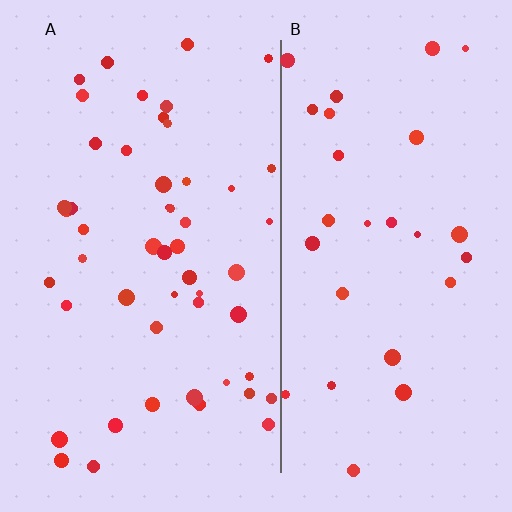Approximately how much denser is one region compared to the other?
Approximately 1.8× — region A over region B.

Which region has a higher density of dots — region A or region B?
A (the left).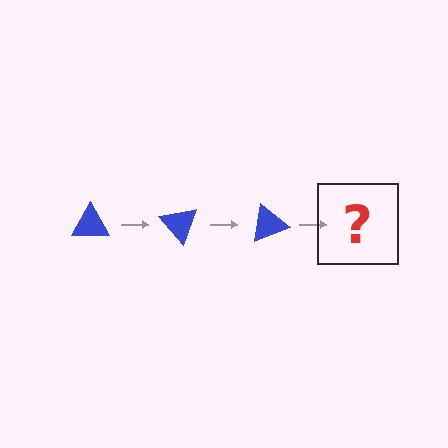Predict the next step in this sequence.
The next step is a blue triangle rotated 150 degrees.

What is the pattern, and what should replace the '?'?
The pattern is that the triangle rotates 50 degrees each step. The '?' should be a blue triangle rotated 150 degrees.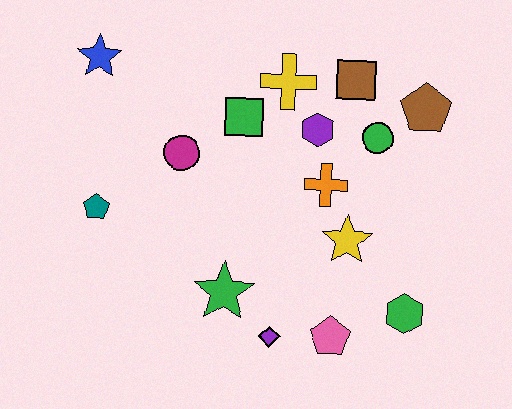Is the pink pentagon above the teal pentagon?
No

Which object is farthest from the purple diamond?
The blue star is farthest from the purple diamond.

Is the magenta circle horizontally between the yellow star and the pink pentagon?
No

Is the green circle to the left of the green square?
No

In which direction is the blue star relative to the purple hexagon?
The blue star is to the left of the purple hexagon.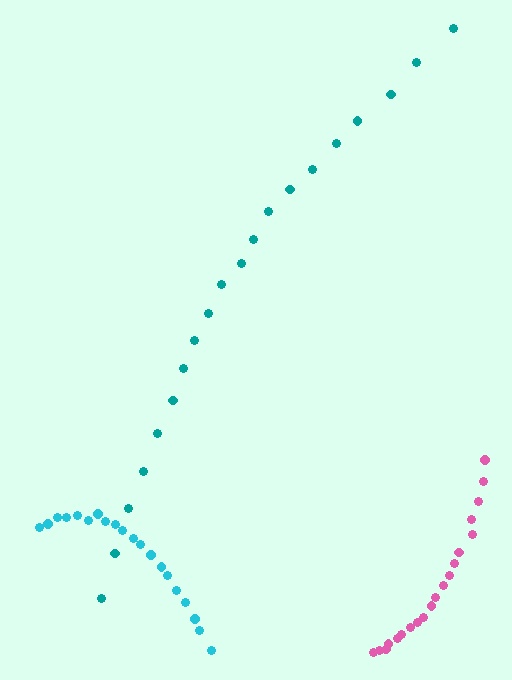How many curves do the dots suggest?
There are 3 distinct paths.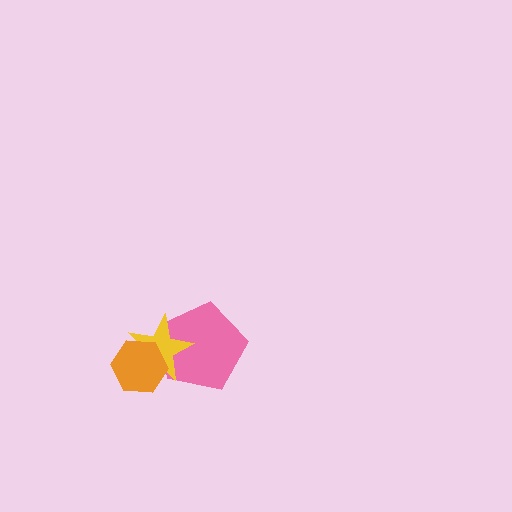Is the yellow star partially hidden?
Yes, it is partially covered by another shape.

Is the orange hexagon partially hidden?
No, no other shape covers it.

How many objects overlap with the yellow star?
2 objects overlap with the yellow star.